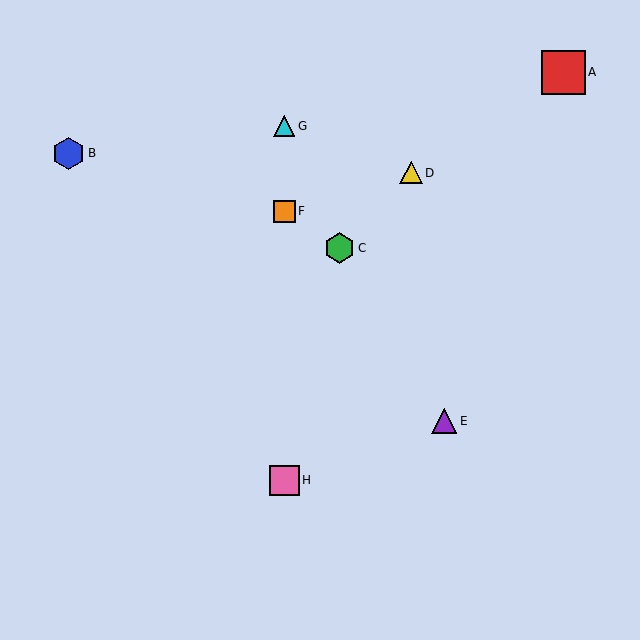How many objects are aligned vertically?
3 objects (F, G, H) are aligned vertically.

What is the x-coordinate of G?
Object G is at x≈284.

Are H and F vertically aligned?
Yes, both are at x≈284.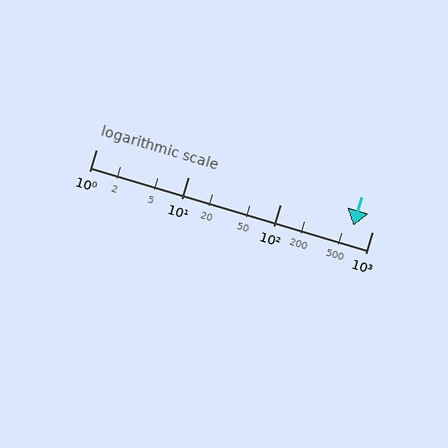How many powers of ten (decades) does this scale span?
The scale spans 3 decades, from 1 to 1000.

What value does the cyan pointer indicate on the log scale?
The pointer indicates approximately 630.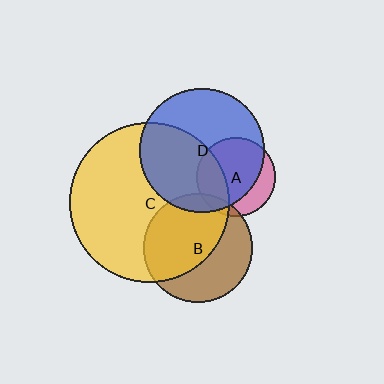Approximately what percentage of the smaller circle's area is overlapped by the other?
Approximately 75%.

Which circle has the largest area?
Circle C (yellow).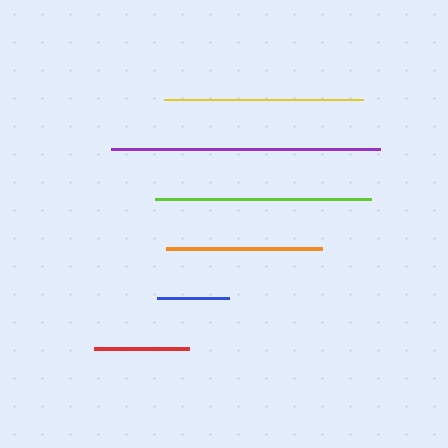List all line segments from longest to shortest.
From longest to shortest: purple, lime, yellow, orange, red, blue.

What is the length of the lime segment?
The lime segment is approximately 216 pixels long.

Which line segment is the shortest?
The blue line is the shortest at approximately 72 pixels.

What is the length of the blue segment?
The blue segment is approximately 72 pixels long.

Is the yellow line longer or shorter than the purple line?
The purple line is longer than the yellow line.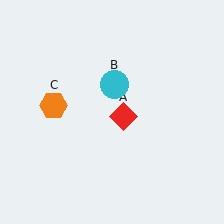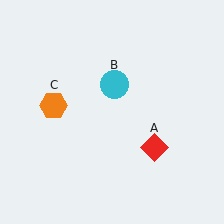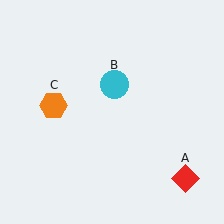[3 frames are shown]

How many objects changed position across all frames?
1 object changed position: red diamond (object A).